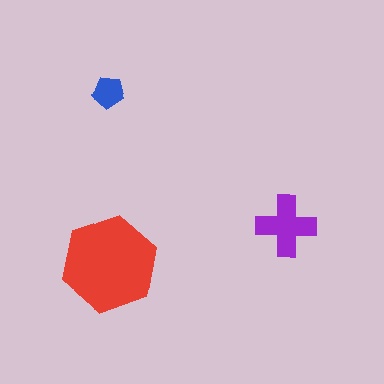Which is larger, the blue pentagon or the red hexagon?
The red hexagon.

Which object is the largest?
The red hexagon.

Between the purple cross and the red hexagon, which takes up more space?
The red hexagon.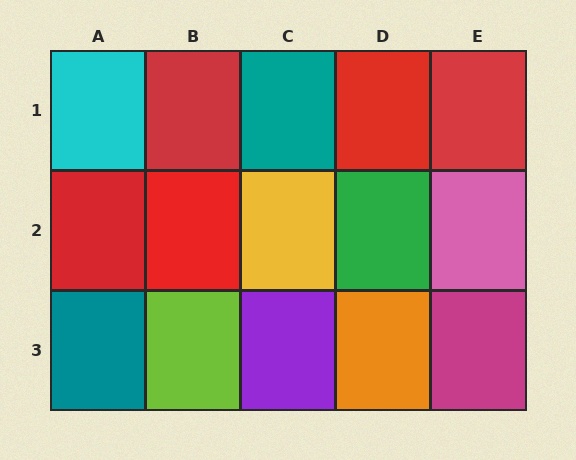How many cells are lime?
1 cell is lime.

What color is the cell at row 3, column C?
Purple.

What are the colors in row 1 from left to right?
Cyan, red, teal, red, red.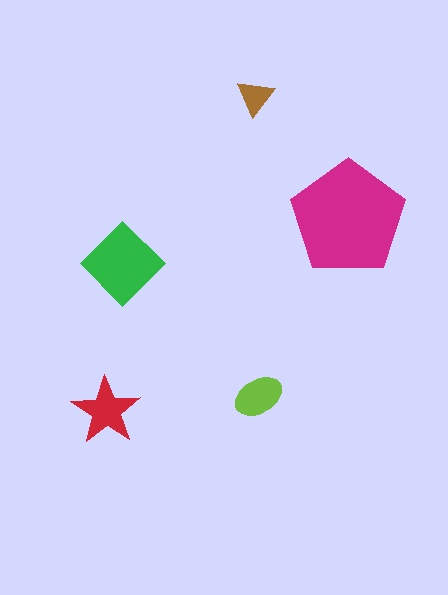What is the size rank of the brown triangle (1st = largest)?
5th.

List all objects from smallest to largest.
The brown triangle, the lime ellipse, the red star, the green diamond, the magenta pentagon.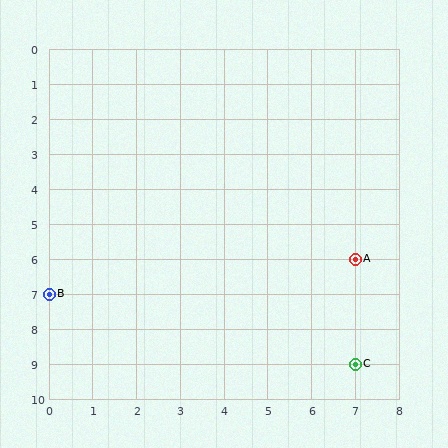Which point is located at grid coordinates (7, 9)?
Point C is at (7, 9).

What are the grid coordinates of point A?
Point A is at grid coordinates (7, 6).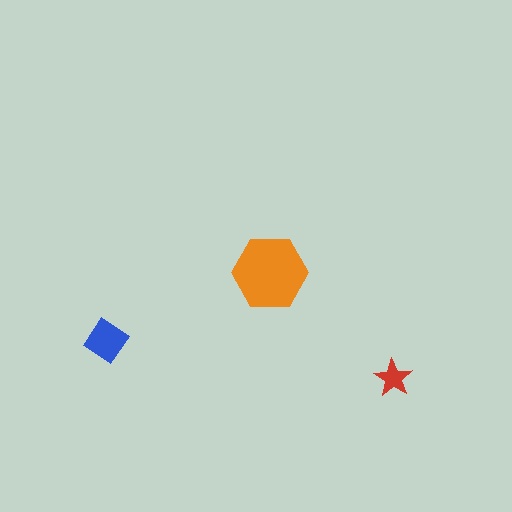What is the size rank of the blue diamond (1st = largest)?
2nd.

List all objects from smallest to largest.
The red star, the blue diamond, the orange hexagon.